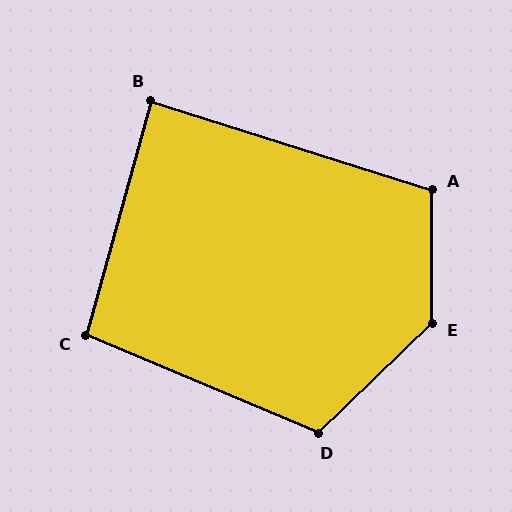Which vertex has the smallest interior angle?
B, at approximately 88 degrees.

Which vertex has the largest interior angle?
E, at approximately 134 degrees.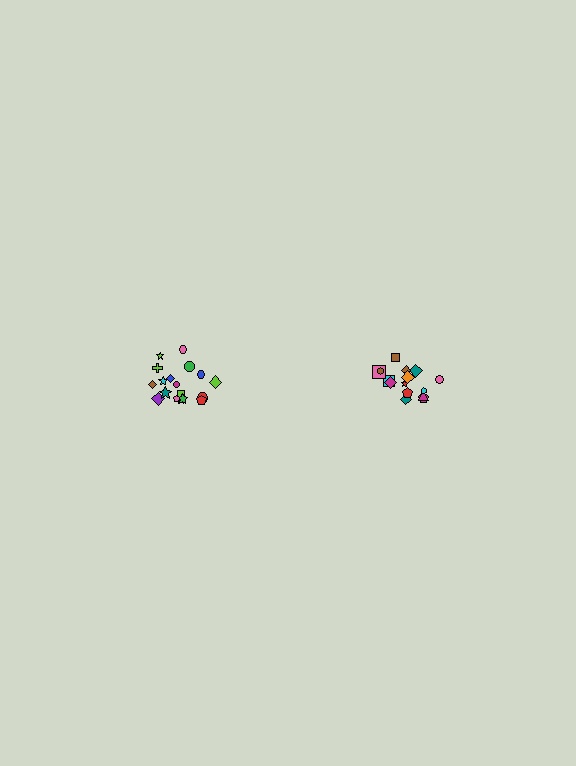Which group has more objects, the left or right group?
The left group.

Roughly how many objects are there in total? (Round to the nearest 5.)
Roughly 35 objects in total.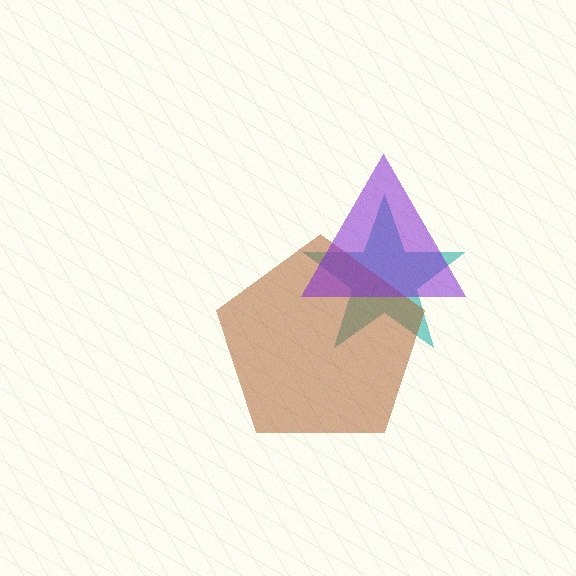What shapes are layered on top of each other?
The layered shapes are: a teal star, a brown pentagon, a purple triangle.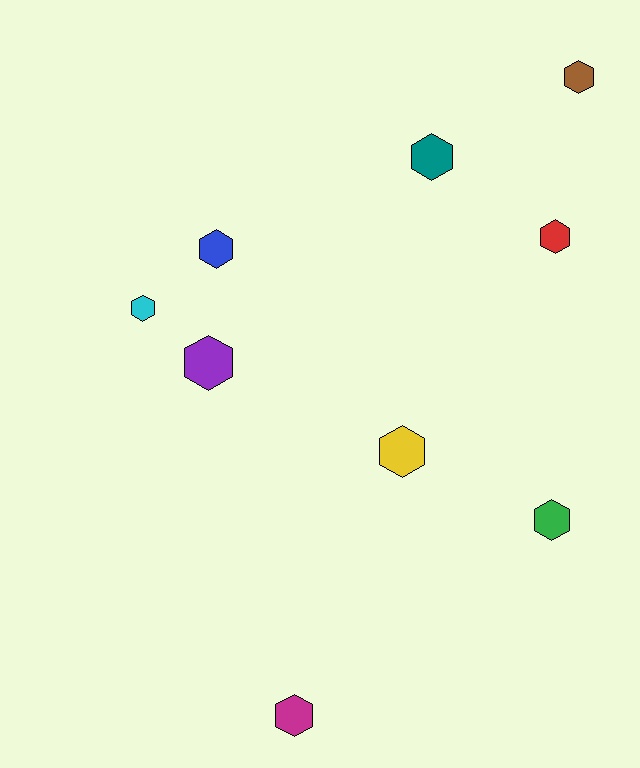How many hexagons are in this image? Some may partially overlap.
There are 9 hexagons.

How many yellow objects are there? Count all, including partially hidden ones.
There is 1 yellow object.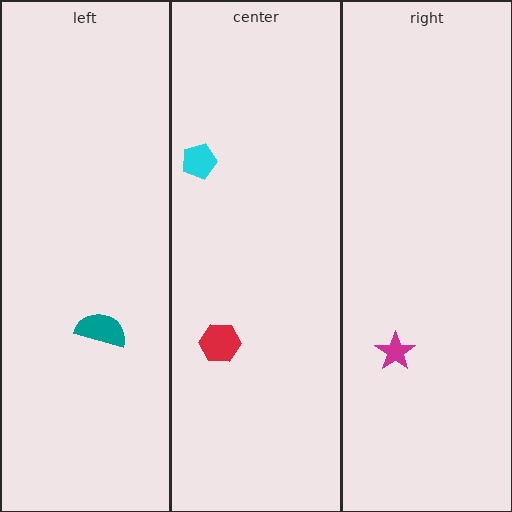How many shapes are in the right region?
1.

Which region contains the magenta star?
The right region.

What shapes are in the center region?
The cyan pentagon, the red hexagon.